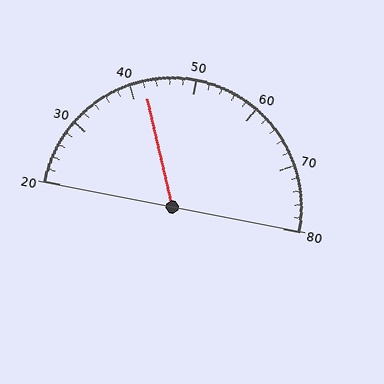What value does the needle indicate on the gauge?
The needle indicates approximately 42.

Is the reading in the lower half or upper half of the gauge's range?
The reading is in the lower half of the range (20 to 80).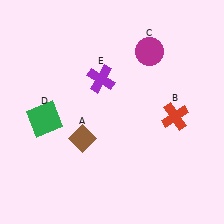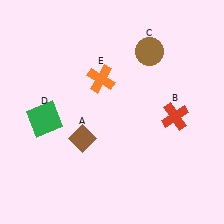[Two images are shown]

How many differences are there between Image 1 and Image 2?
There are 2 differences between the two images.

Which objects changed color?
C changed from magenta to brown. E changed from purple to orange.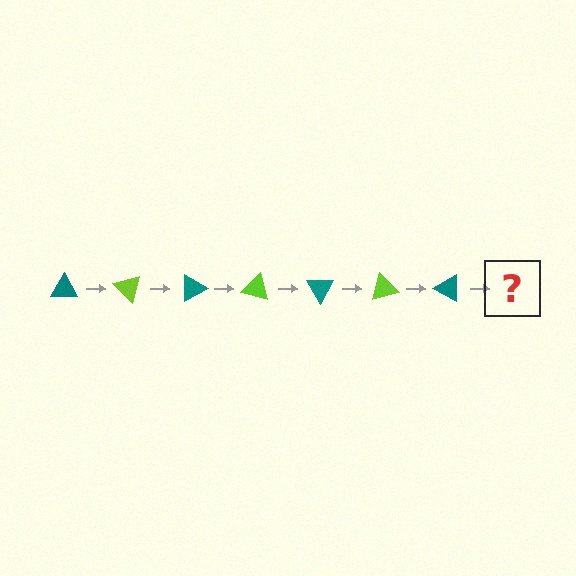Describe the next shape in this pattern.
It should be a lime triangle, rotated 315 degrees from the start.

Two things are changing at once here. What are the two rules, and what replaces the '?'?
The two rules are that it rotates 45 degrees each step and the color cycles through teal and lime. The '?' should be a lime triangle, rotated 315 degrees from the start.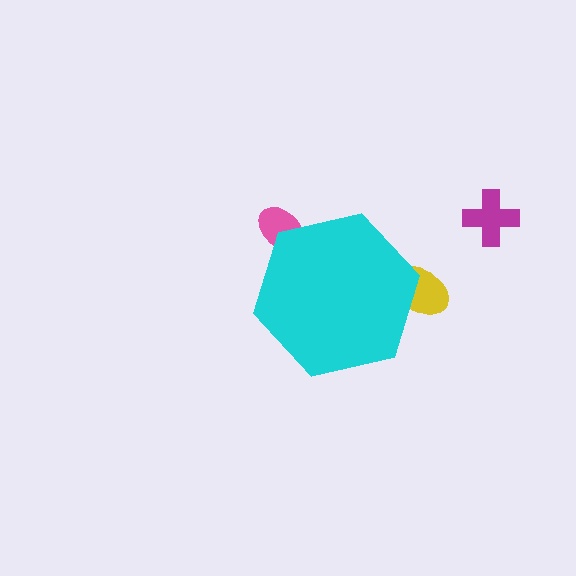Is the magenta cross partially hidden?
No, the magenta cross is fully visible.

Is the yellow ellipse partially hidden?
Yes, the yellow ellipse is partially hidden behind the cyan hexagon.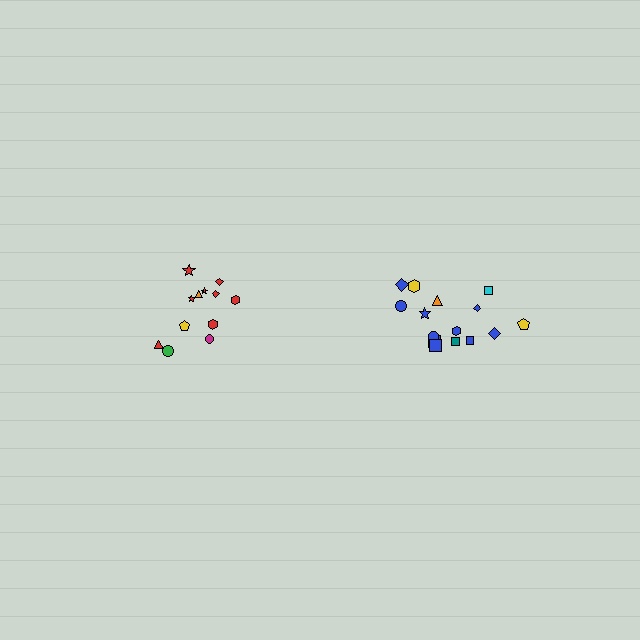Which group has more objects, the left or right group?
The right group.